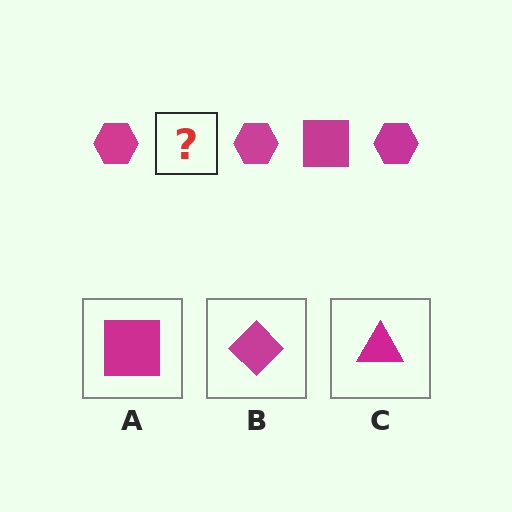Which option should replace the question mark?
Option A.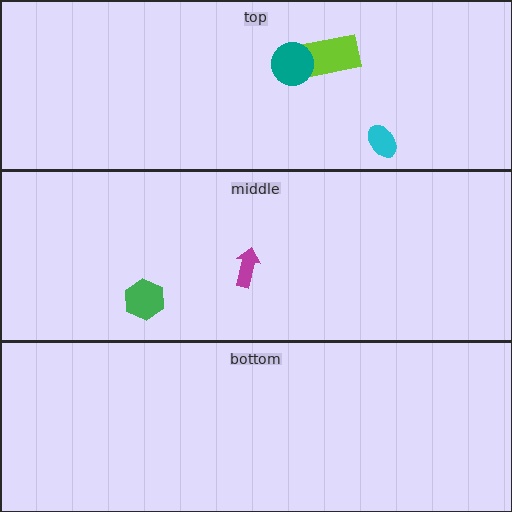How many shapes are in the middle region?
2.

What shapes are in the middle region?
The magenta arrow, the green hexagon.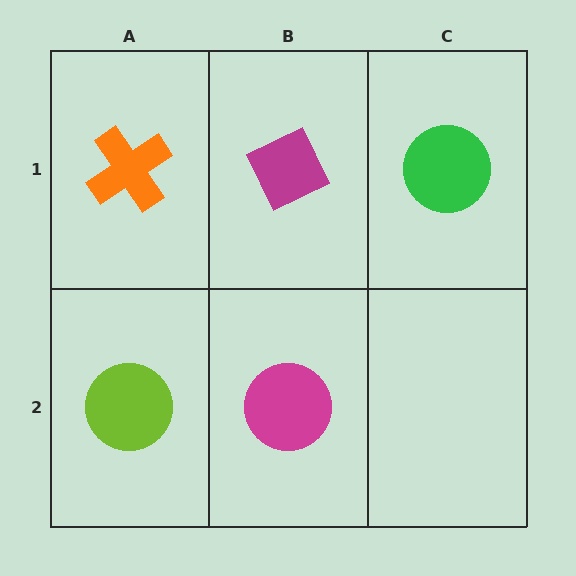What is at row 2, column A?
A lime circle.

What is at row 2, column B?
A magenta circle.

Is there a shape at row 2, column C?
No, that cell is empty.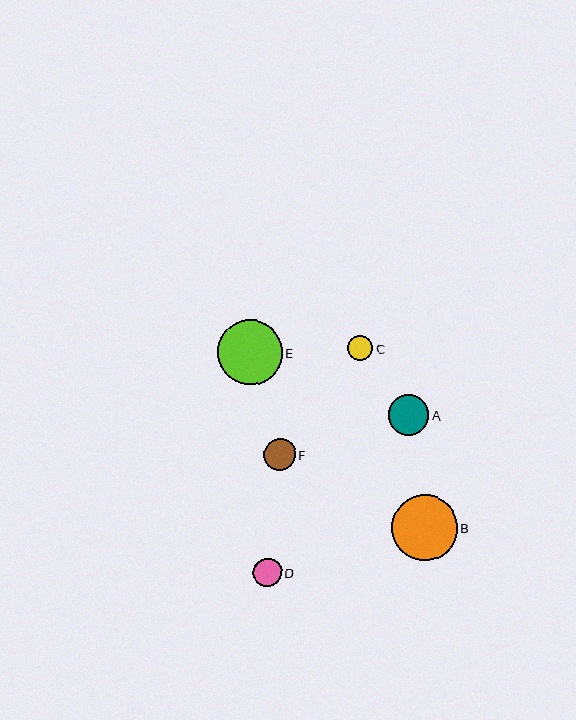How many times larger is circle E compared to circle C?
Circle E is approximately 2.6 times the size of circle C.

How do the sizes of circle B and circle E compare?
Circle B and circle E are approximately the same size.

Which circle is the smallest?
Circle C is the smallest with a size of approximately 25 pixels.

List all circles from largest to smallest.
From largest to smallest: B, E, A, F, D, C.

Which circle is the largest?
Circle B is the largest with a size of approximately 66 pixels.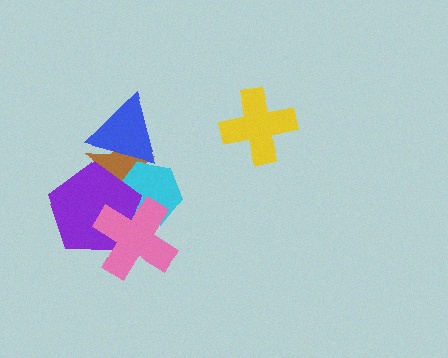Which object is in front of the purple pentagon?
The pink cross is in front of the purple pentagon.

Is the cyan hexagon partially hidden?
Yes, it is partially covered by another shape.